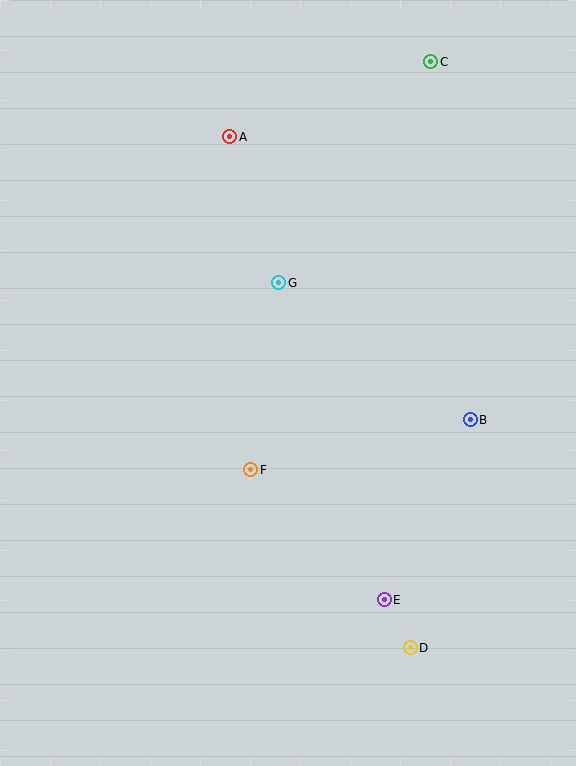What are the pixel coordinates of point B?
Point B is at (470, 420).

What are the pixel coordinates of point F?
Point F is at (251, 470).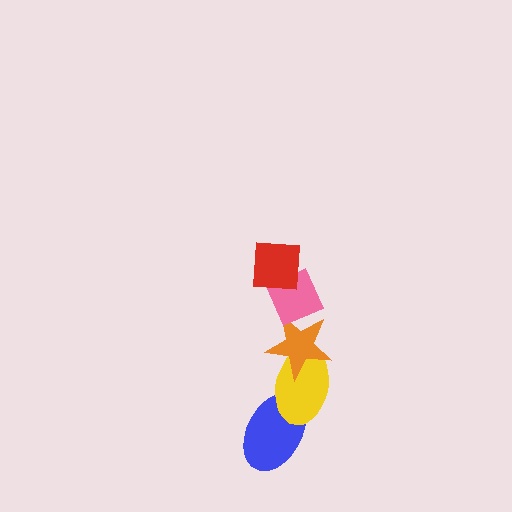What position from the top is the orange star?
The orange star is 3rd from the top.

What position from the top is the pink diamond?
The pink diamond is 2nd from the top.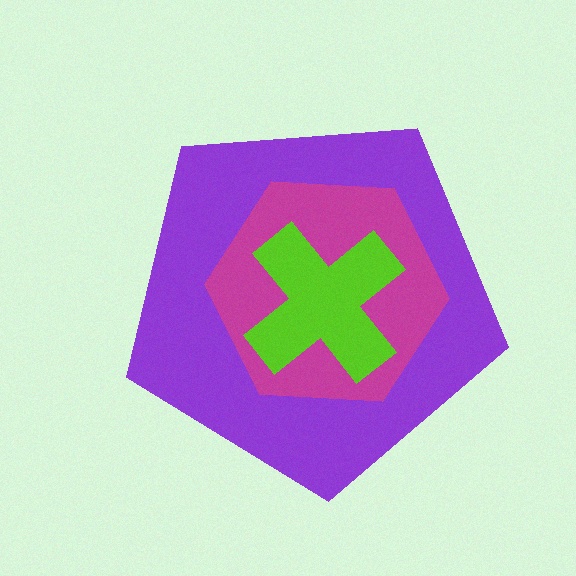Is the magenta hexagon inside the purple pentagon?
Yes.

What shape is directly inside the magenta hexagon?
The lime cross.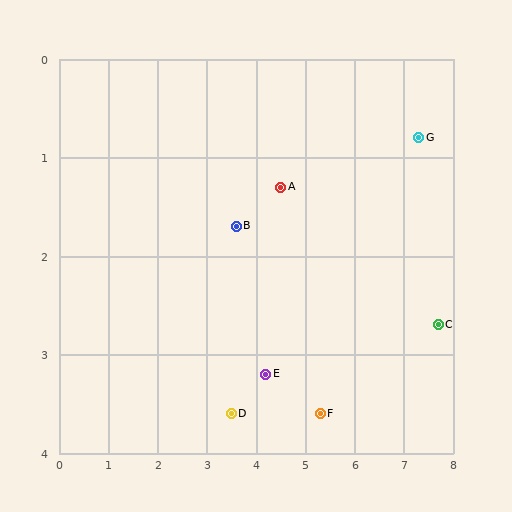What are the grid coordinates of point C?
Point C is at approximately (7.7, 2.7).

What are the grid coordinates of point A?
Point A is at approximately (4.5, 1.3).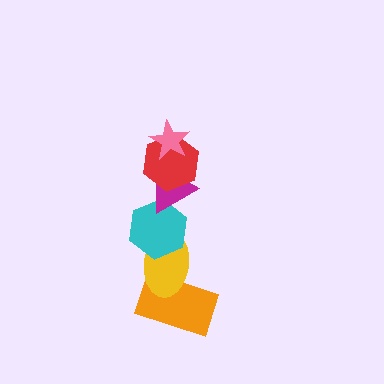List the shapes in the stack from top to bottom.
From top to bottom: the pink star, the red hexagon, the magenta triangle, the cyan hexagon, the yellow ellipse, the orange rectangle.